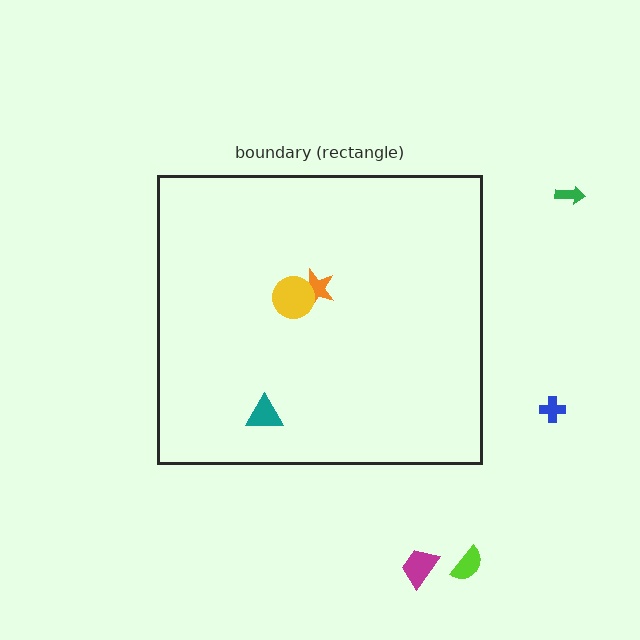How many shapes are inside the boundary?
3 inside, 4 outside.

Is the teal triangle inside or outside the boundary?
Inside.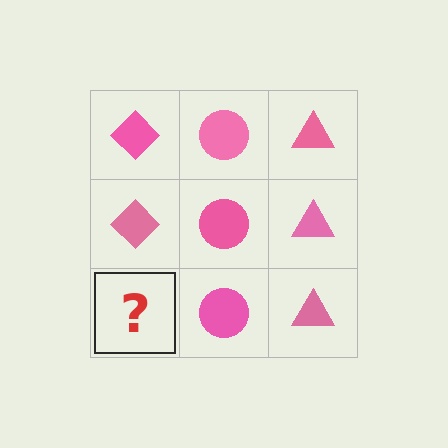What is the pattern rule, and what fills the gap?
The rule is that each column has a consistent shape. The gap should be filled with a pink diamond.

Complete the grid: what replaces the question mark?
The question mark should be replaced with a pink diamond.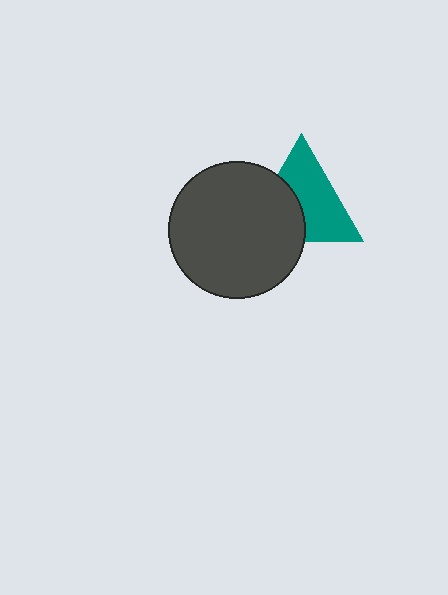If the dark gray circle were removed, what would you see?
You would see the complete teal triangle.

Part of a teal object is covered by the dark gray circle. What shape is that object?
It is a triangle.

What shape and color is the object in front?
The object in front is a dark gray circle.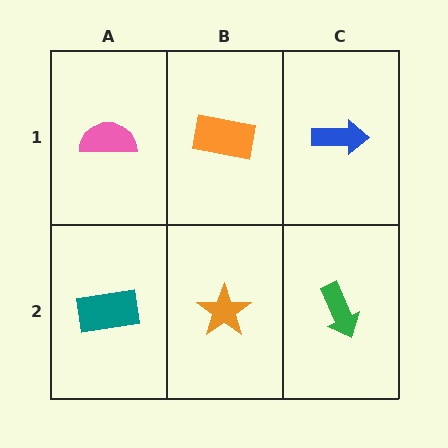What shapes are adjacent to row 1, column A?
A teal rectangle (row 2, column A), an orange rectangle (row 1, column B).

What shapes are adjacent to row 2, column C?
A blue arrow (row 1, column C), an orange star (row 2, column B).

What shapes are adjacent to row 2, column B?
An orange rectangle (row 1, column B), a teal rectangle (row 2, column A), a green arrow (row 2, column C).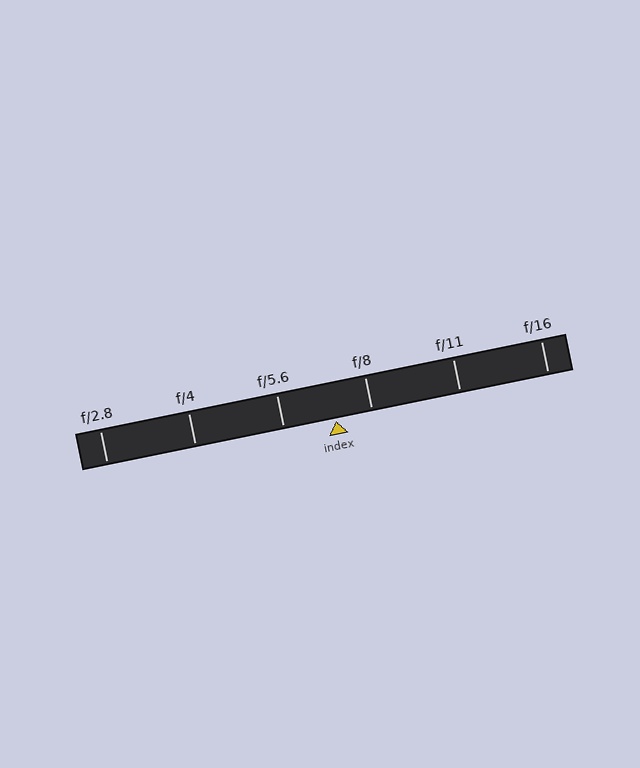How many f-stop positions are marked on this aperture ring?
There are 6 f-stop positions marked.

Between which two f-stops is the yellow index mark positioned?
The index mark is between f/5.6 and f/8.